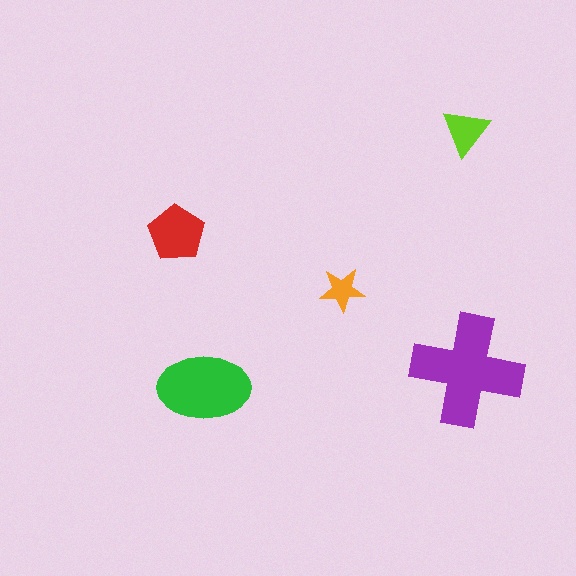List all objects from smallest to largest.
The orange star, the lime triangle, the red pentagon, the green ellipse, the purple cross.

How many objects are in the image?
There are 5 objects in the image.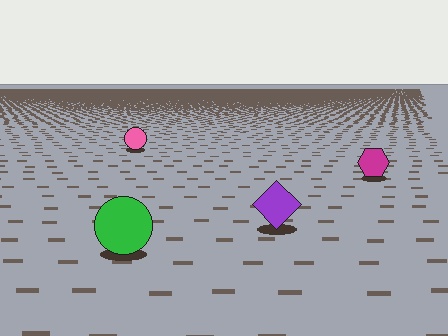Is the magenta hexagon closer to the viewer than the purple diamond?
No. The purple diamond is closer — you can tell from the texture gradient: the ground texture is coarser near it.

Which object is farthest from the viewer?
The pink circle is farthest from the viewer. It appears smaller and the ground texture around it is denser.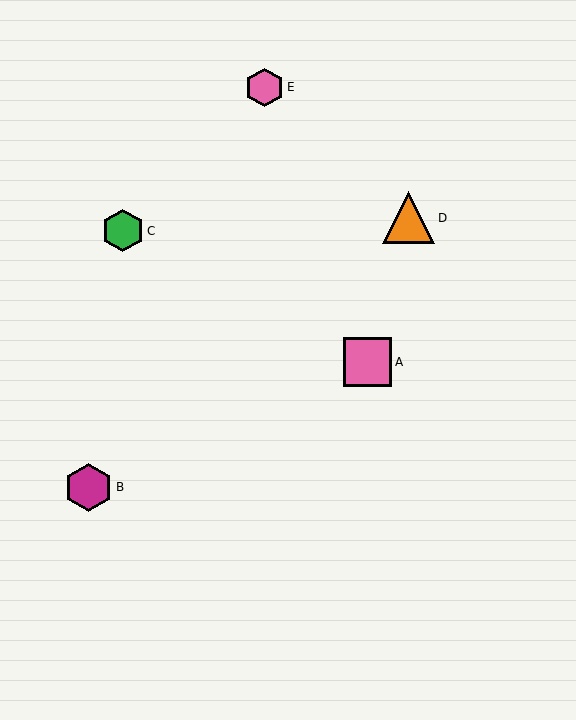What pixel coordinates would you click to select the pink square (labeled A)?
Click at (368, 362) to select the pink square A.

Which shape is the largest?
The orange triangle (labeled D) is the largest.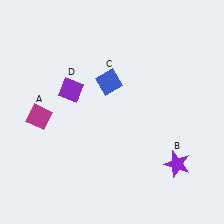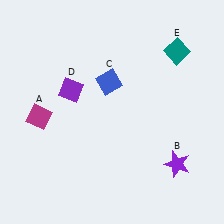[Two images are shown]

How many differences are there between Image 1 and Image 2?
There is 1 difference between the two images.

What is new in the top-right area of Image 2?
A teal diamond (E) was added in the top-right area of Image 2.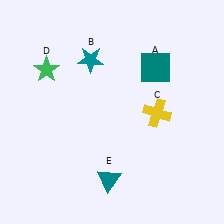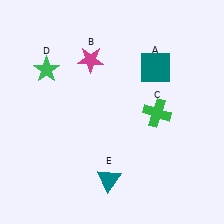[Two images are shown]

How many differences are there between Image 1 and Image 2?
There are 2 differences between the two images.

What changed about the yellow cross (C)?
In Image 1, C is yellow. In Image 2, it changed to green.